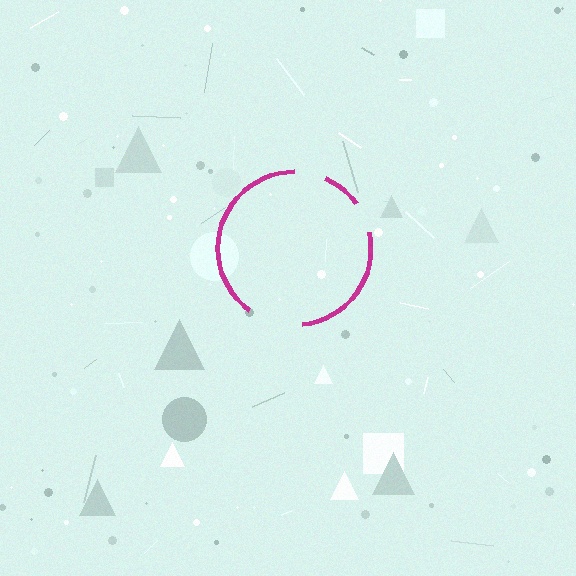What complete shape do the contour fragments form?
The contour fragments form a circle.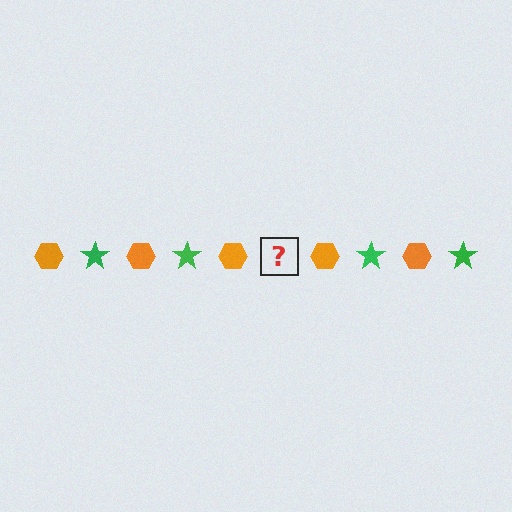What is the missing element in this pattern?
The missing element is a green star.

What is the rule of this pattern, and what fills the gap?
The rule is that the pattern alternates between orange hexagon and green star. The gap should be filled with a green star.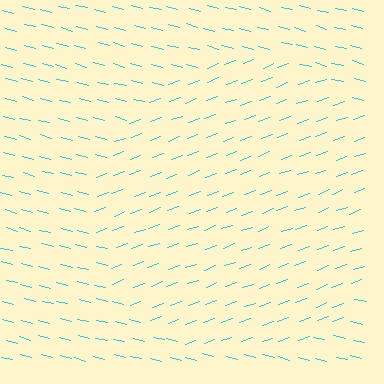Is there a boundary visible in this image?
Yes, there is a texture boundary formed by a change in line orientation.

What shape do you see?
I see a circle.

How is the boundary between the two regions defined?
The boundary is defined purely by a change in line orientation (approximately 35 degrees difference). All lines are the same color and thickness.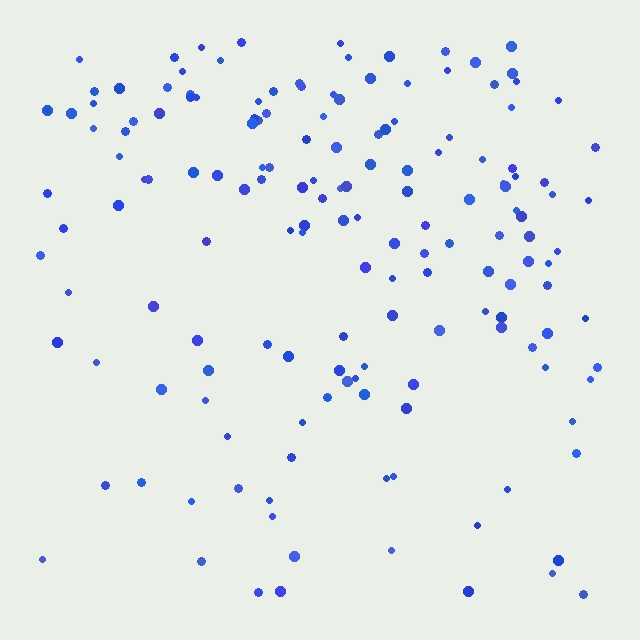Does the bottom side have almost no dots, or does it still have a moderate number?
Still a moderate number, just noticeably fewer than the top.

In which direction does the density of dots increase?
From bottom to top, with the top side densest.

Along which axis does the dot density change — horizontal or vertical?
Vertical.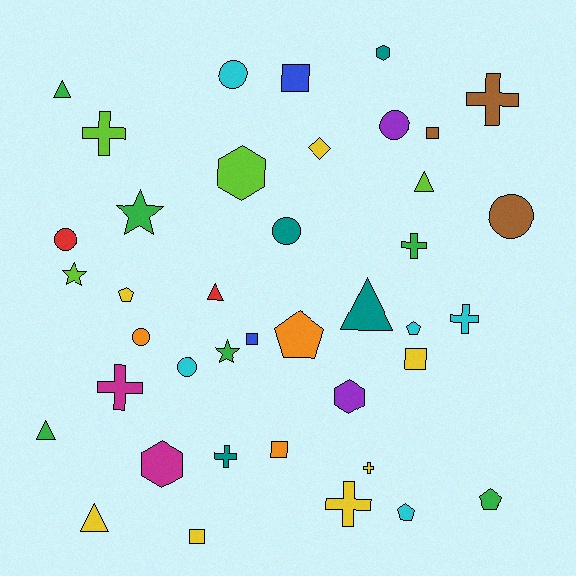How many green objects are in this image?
There are 6 green objects.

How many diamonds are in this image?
There is 1 diamond.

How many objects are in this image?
There are 40 objects.